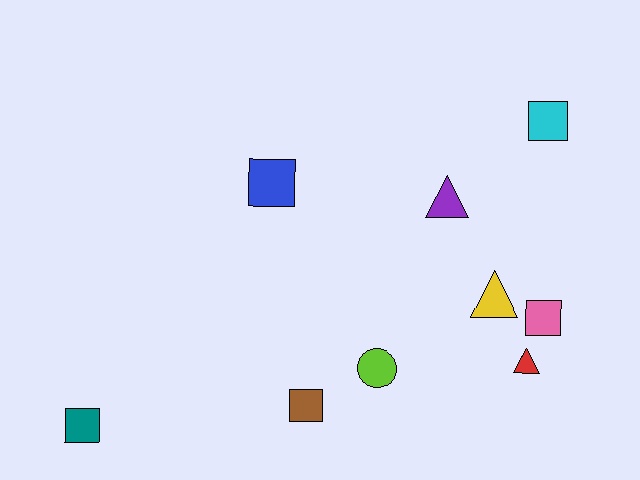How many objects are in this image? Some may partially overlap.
There are 9 objects.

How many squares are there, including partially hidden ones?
There are 5 squares.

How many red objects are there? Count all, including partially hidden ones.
There is 1 red object.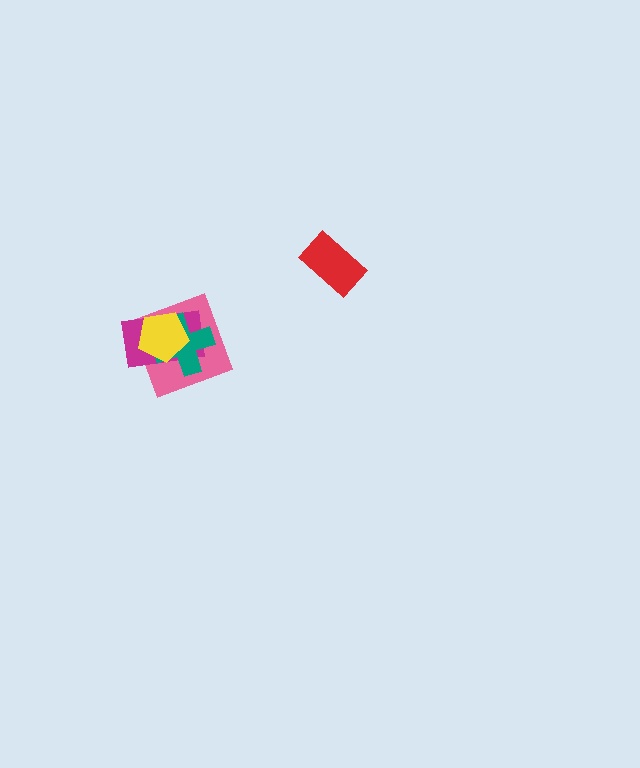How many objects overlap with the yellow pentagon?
3 objects overlap with the yellow pentagon.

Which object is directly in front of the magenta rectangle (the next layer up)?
The teal cross is directly in front of the magenta rectangle.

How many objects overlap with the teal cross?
3 objects overlap with the teal cross.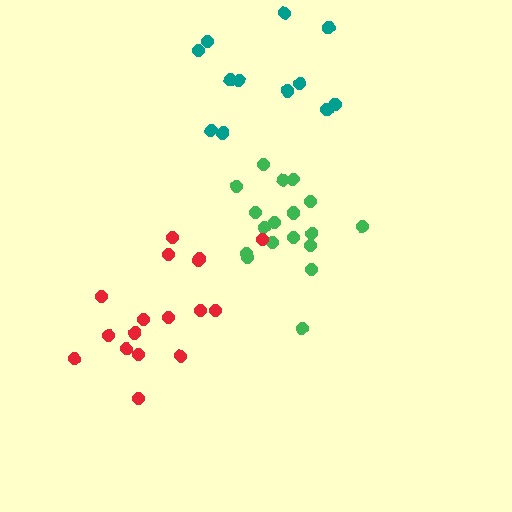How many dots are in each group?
Group 1: 18 dots, Group 2: 17 dots, Group 3: 13 dots (48 total).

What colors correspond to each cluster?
The clusters are colored: green, red, teal.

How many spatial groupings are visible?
There are 3 spatial groupings.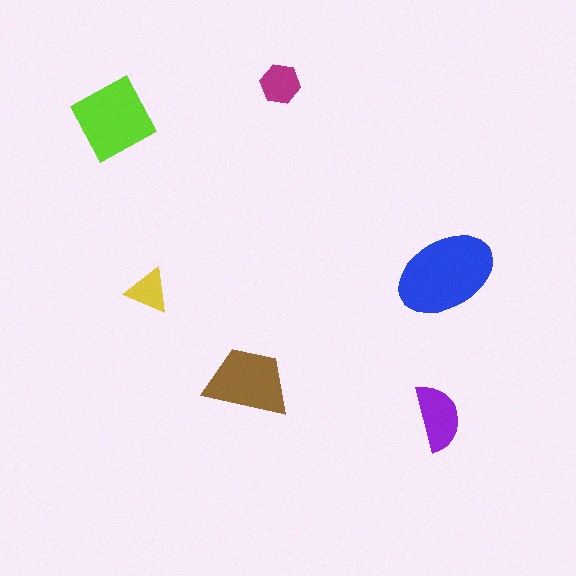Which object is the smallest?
The yellow triangle.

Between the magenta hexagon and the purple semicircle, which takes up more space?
The purple semicircle.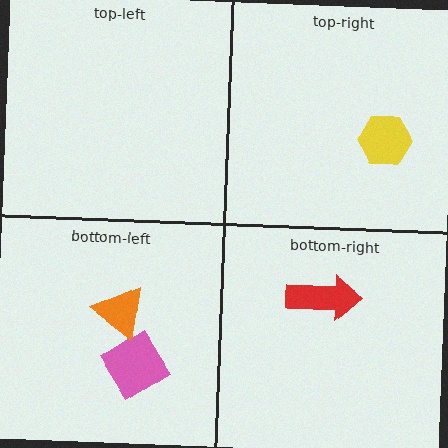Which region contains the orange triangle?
The bottom-left region.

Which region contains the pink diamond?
The bottom-left region.